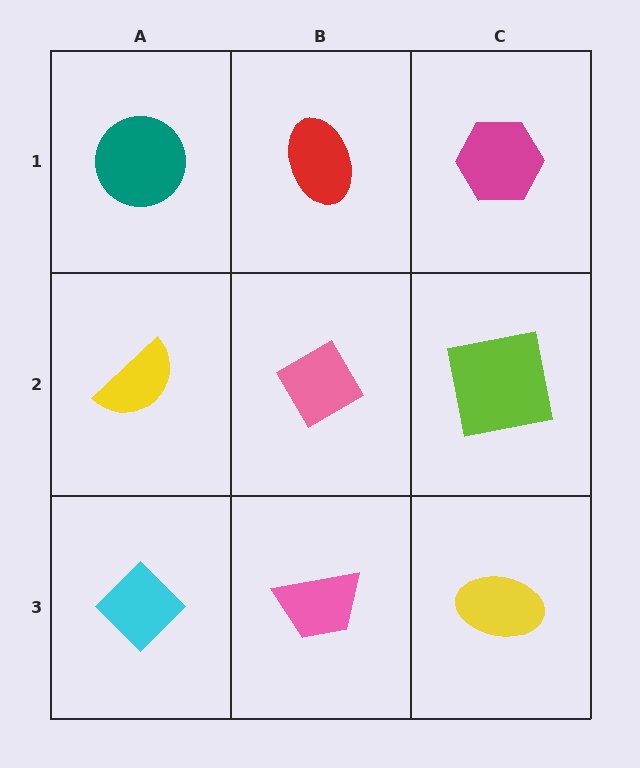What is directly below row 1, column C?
A lime square.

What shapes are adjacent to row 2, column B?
A red ellipse (row 1, column B), a pink trapezoid (row 3, column B), a yellow semicircle (row 2, column A), a lime square (row 2, column C).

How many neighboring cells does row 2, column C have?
3.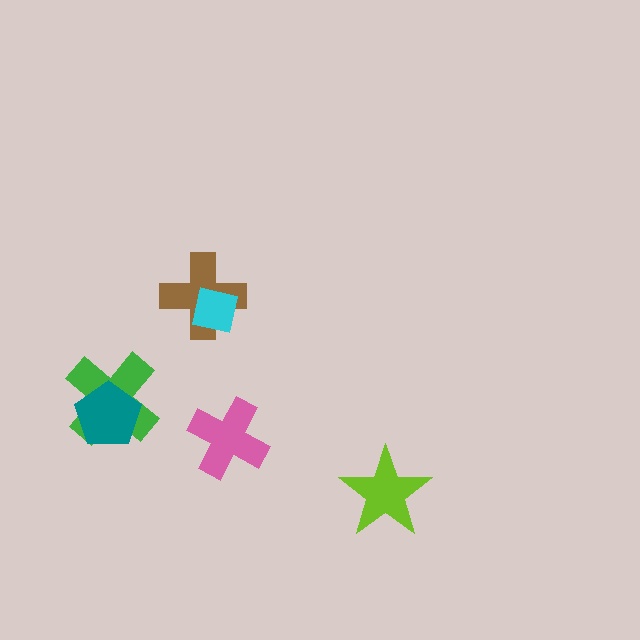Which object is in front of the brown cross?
The cyan square is in front of the brown cross.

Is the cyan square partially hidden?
No, no other shape covers it.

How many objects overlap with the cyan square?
1 object overlaps with the cyan square.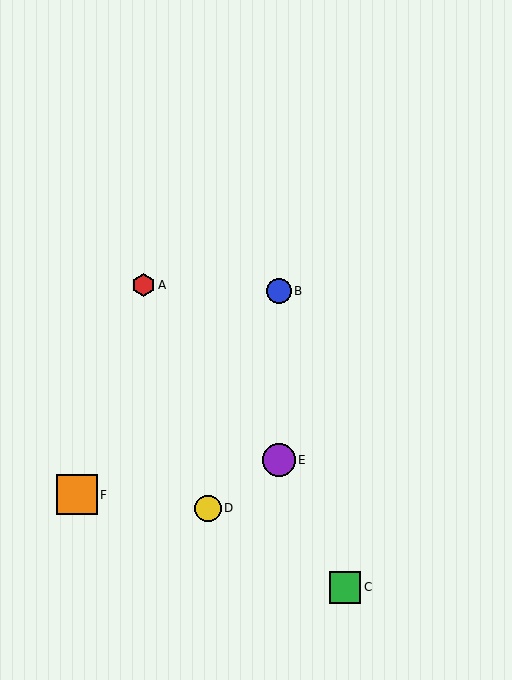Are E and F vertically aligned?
No, E is at x≈279 and F is at x≈77.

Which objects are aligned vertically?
Objects B, E are aligned vertically.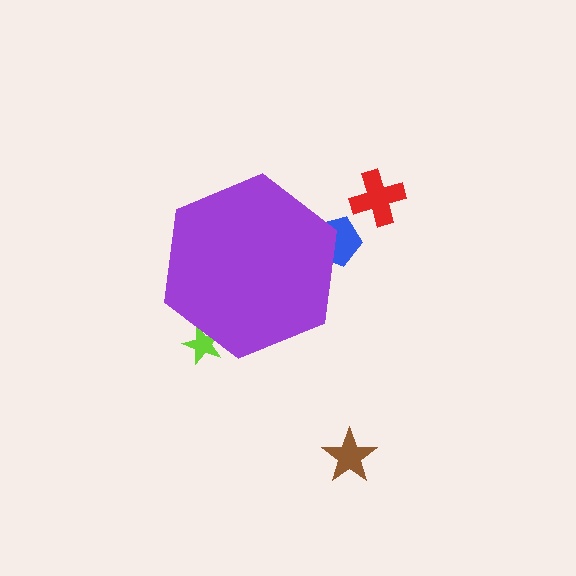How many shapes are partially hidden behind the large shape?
2 shapes are partially hidden.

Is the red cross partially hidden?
No, the red cross is fully visible.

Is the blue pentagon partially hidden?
Yes, the blue pentagon is partially hidden behind the purple hexagon.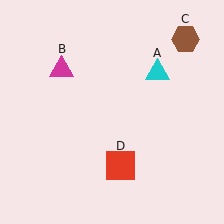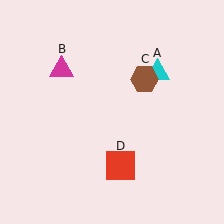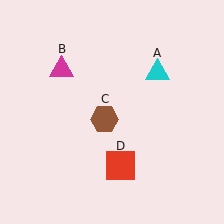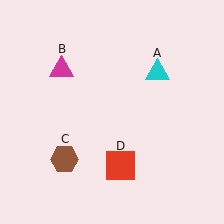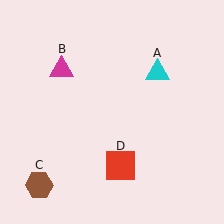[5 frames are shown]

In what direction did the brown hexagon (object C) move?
The brown hexagon (object C) moved down and to the left.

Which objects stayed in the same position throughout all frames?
Cyan triangle (object A) and magenta triangle (object B) and red square (object D) remained stationary.